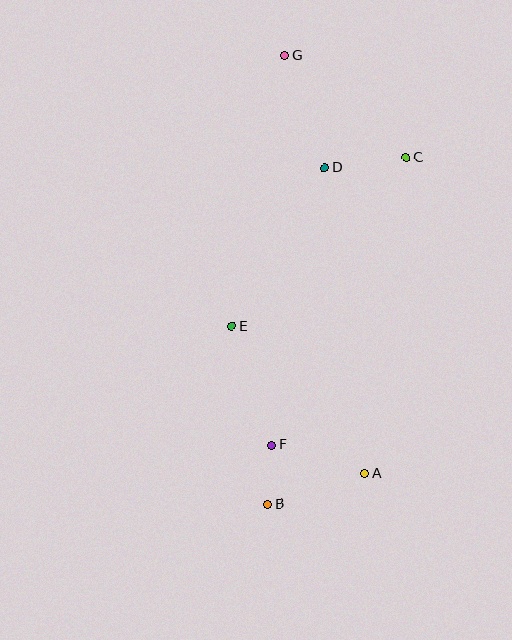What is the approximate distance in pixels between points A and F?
The distance between A and F is approximately 98 pixels.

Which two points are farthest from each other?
Points B and G are farthest from each other.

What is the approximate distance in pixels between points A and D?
The distance between A and D is approximately 309 pixels.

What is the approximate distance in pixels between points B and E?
The distance between B and E is approximately 182 pixels.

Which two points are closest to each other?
Points B and F are closest to each other.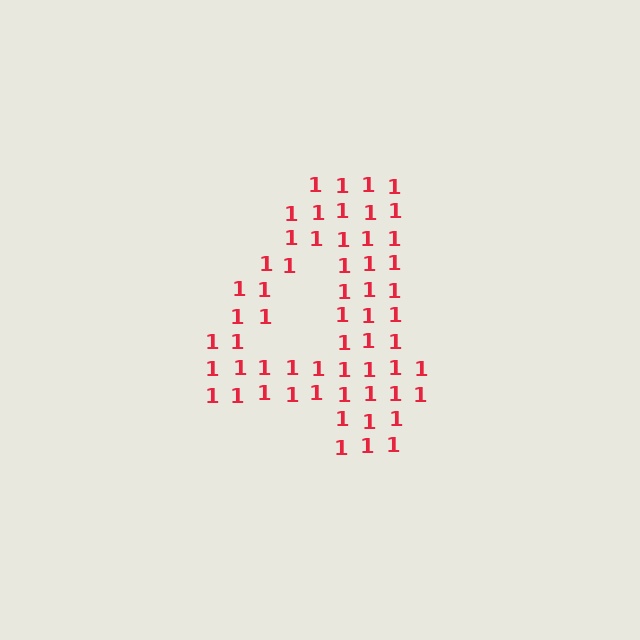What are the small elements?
The small elements are digit 1's.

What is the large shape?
The large shape is the digit 4.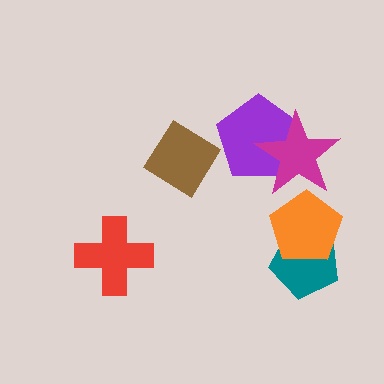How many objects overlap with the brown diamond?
0 objects overlap with the brown diamond.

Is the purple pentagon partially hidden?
Yes, it is partially covered by another shape.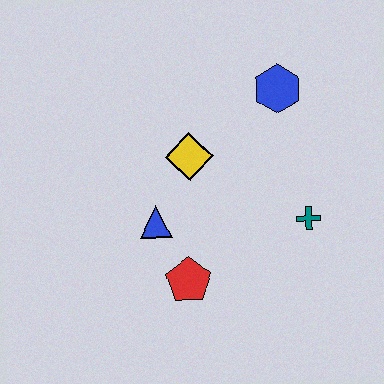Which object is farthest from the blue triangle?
The blue hexagon is farthest from the blue triangle.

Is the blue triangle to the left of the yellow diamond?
Yes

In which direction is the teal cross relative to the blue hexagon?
The teal cross is below the blue hexagon.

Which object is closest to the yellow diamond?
The blue triangle is closest to the yellow diamond.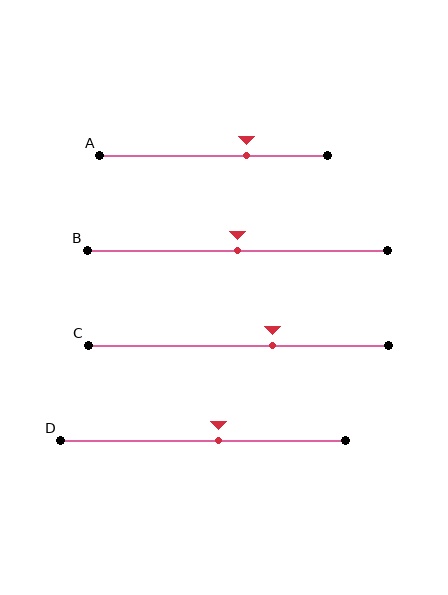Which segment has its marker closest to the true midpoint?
Segment B has its marker closest to the true midpoint.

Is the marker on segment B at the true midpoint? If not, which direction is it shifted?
Yes, the marker on segment B is at the true midpoint.